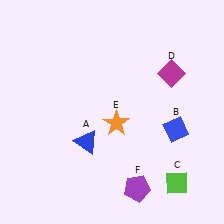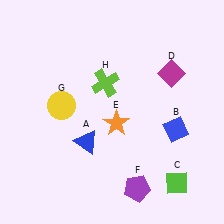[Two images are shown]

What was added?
A yellow circle (G), a lime cross (H) were added in Image 2.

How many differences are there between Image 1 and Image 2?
There are 2 differences between the two images.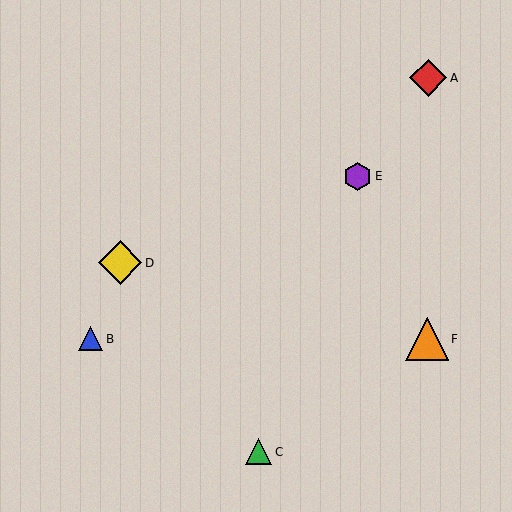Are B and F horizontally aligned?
Yes, both are at y≈339.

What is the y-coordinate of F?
Object F is at y≈339.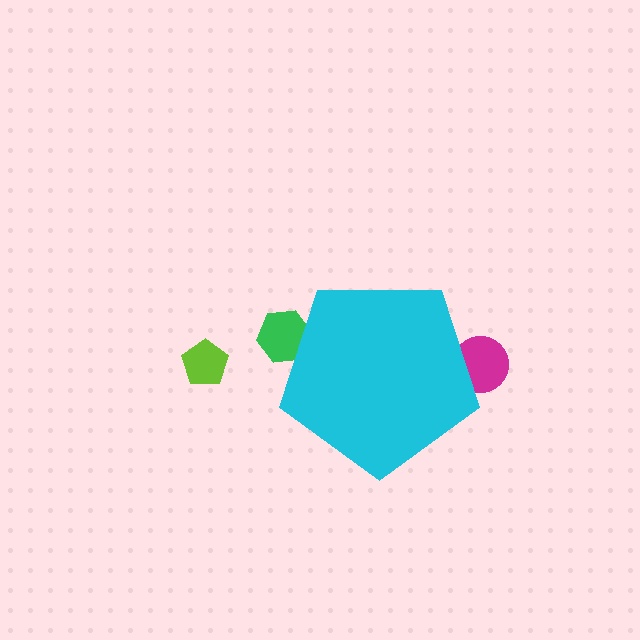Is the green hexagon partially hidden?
Yes, the green hexagon is partially hidden behind the cyan pentagon.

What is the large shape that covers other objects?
A cyan pentagon.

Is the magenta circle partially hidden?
Yes, the magenta circle is partially hidden behind the cyan pentagon.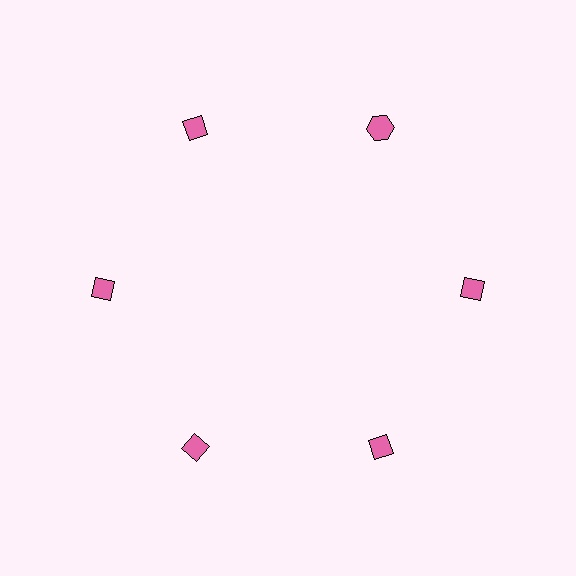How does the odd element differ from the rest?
It has a different shape: hexagon instead of diamond.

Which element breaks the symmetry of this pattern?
The pink hexagon at roughly the 1 o'clock position breaks the symmetry. All other shapes are pink diamonds.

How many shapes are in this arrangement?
There are 6 shapes arranged in a ring pattern.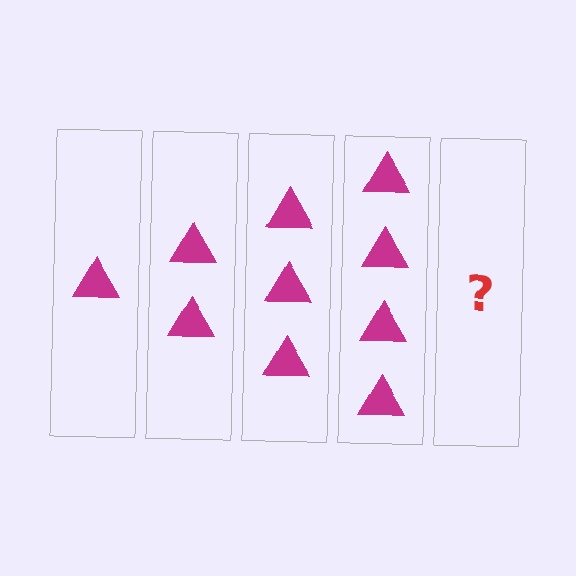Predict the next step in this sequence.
The next step is 5 triangles.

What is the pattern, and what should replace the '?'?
The pattern is that each step adds one more triangle. The '?' should be 5 triangles.